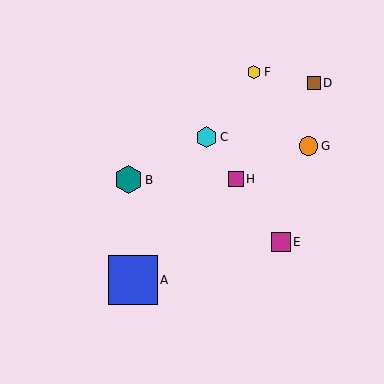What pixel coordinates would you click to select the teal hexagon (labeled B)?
Click at (129, 180) to select the teal hexagon B.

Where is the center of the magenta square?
The center of the magenta square is at (236, 179).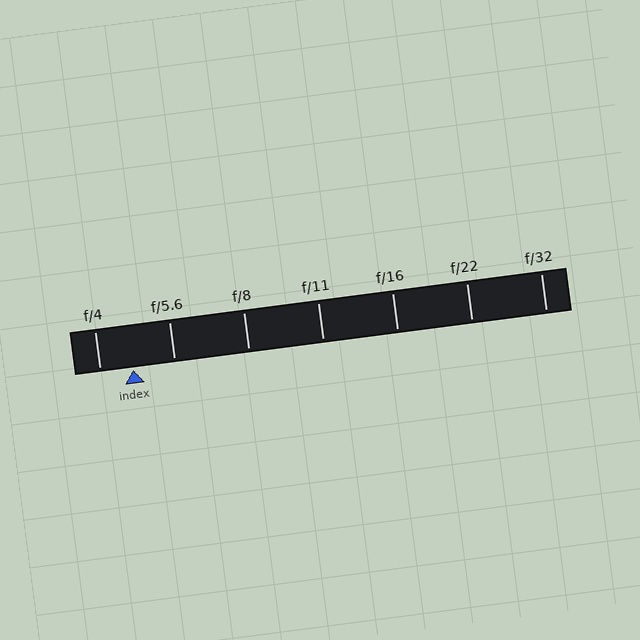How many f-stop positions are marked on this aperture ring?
There are 7 f-stop positions marked.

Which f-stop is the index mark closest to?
The index mark is closest to f/4.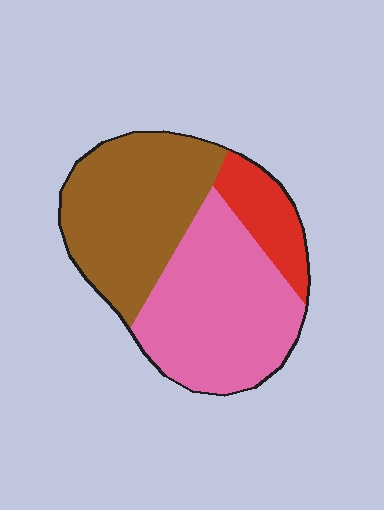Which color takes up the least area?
Red, at roughly 15%.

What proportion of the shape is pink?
Pink takes up between a third and a half of the shape.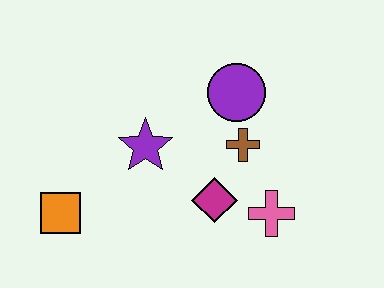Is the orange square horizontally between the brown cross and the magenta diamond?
No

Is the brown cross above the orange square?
Yes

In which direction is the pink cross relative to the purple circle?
The pink cross is below the purple circle.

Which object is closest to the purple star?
The magenta diamond is closest to the purple star.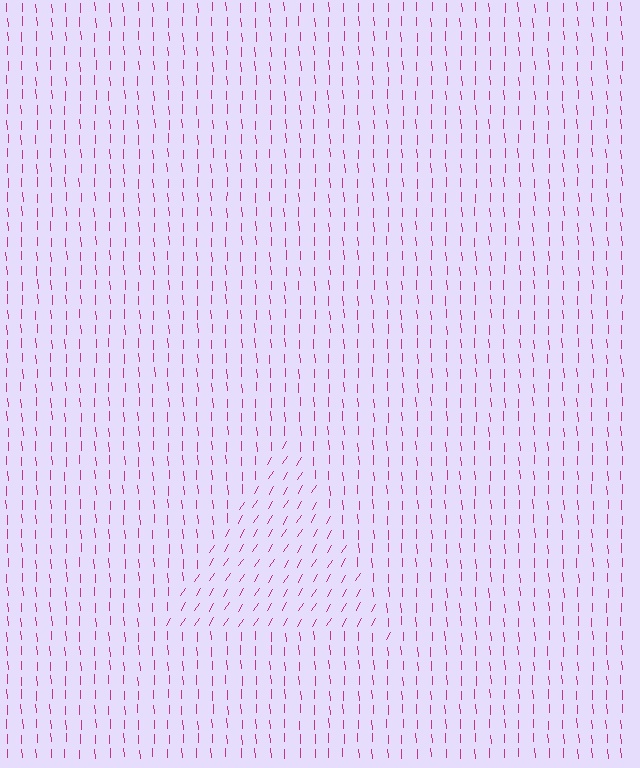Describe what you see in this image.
The image is filled with small magenta line segments. A triangle region in the image has lines oriented differently from the surrounding lines, creating a visible texture boundary.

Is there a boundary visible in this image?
Yes, there is a texture boundary formed by a change in line orientation.